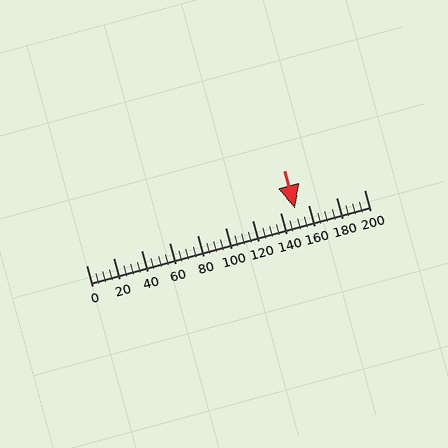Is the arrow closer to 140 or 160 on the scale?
The arrow is closer to 160.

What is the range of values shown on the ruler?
The ruler shows values from 0 to 200.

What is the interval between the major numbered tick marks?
The major tick marks are spaced 20 units apart.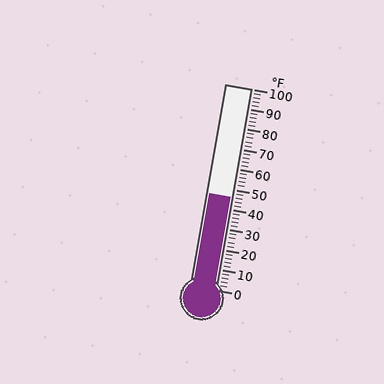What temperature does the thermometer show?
The thermometer shows approximately 46°F.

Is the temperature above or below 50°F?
The temperature is below 50°F.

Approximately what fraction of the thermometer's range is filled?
The thermometer is filled to approximately 45% of its range.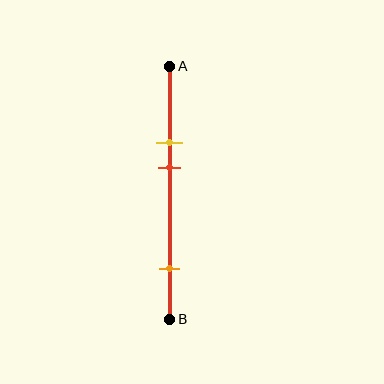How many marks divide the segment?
There are 3 marks dividing the segment.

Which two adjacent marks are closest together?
The yellow and red marks are the closest adjacent pair.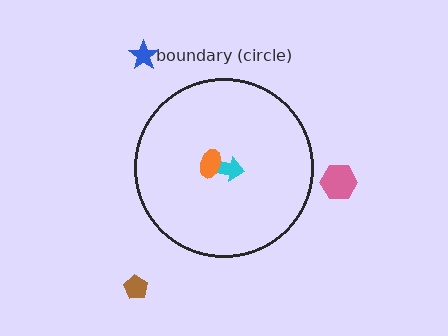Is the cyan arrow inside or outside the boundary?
Inside.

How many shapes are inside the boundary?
2 inside, 3 outside.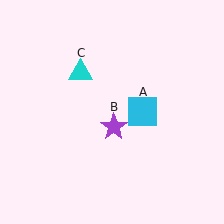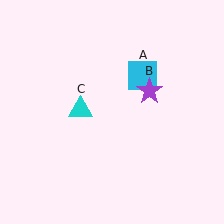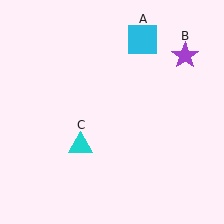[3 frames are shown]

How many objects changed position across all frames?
3 objects changed position: cyan square (object A), purple star (object B), cyan triangle (object C).